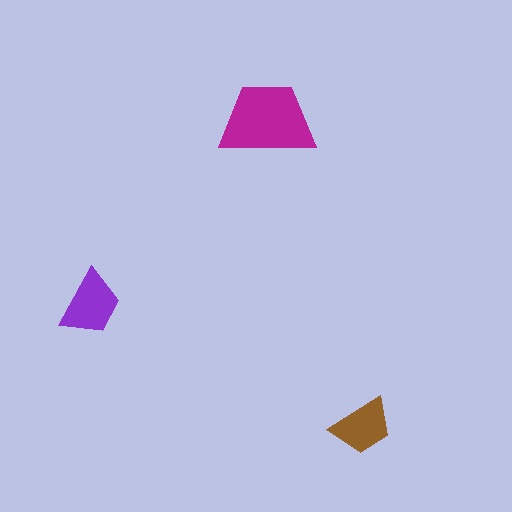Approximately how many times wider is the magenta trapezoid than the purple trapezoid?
About 1.5 times wider.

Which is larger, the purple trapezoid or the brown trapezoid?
The purple one.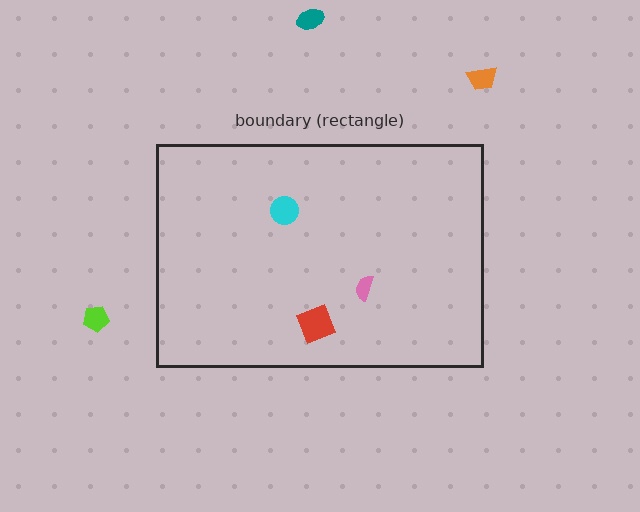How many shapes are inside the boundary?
3 inside, 3 outside.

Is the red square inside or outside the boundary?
Inside.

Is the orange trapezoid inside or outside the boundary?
Outside.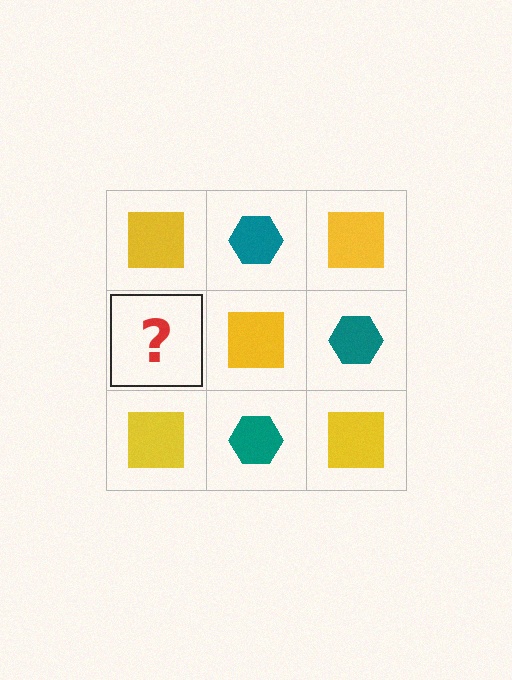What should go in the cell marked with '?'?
The missing cell should contain a teal hexagon.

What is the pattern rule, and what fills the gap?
The rule is that it alternates yellow square and teal hexagon in a checkerboard pattern. The gap should be filled with a teal hexagon.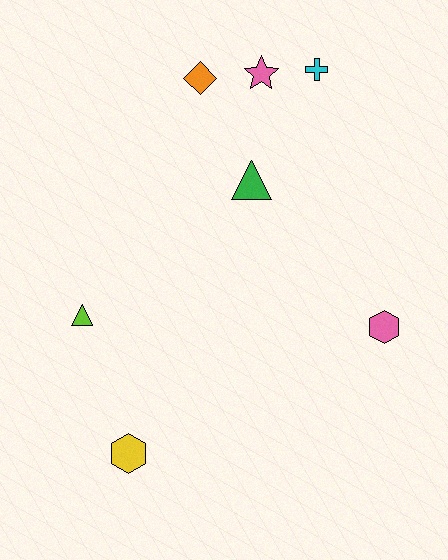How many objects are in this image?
There are 7 objects.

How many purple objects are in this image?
There are no purple objects.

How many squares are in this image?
There are no squares.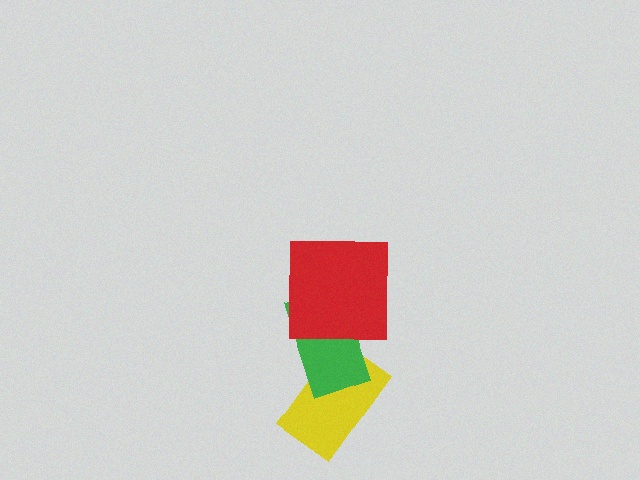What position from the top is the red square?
The red square is 1st from the top.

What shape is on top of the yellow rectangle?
The green rectangle is on top of the yellow rectangle.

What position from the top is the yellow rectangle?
The yellow rectangle is 3rd from the top.